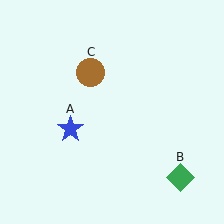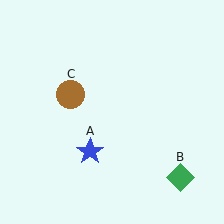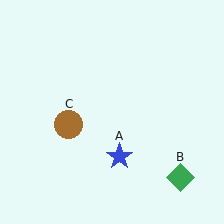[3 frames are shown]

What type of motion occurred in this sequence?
The blue star (object A), brown circle (object C) rotated counterclockwise around the center of the scene.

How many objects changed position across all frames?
2 objects changed position: blue star (object A), brown circle (object C).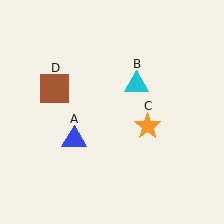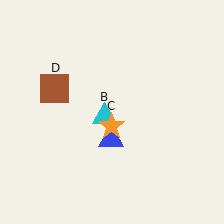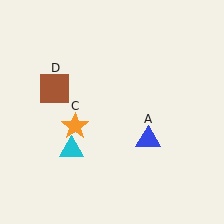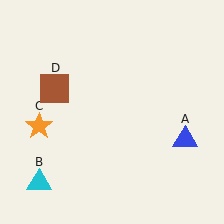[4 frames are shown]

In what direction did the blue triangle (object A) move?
The blue triangle (object A) moved right.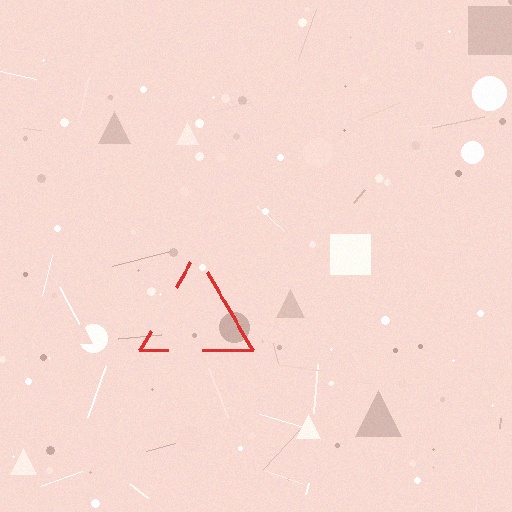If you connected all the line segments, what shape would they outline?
They would outline a triangle.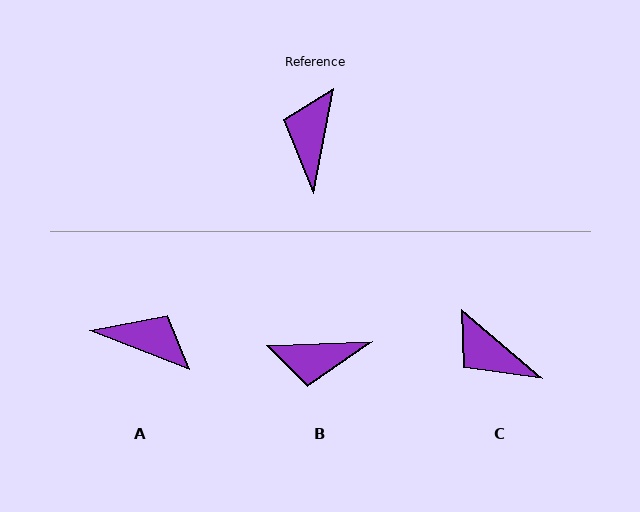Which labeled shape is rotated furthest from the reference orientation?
B, about 103 degrees away.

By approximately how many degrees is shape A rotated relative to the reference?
Approximately 100 degrees clockwise.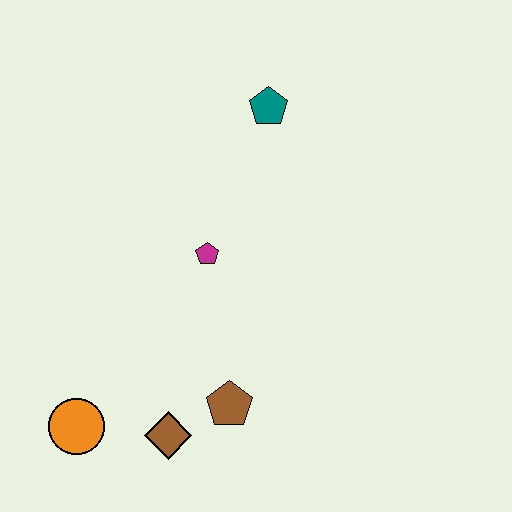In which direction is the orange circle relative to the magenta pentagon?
The orange circle is below the magenta pentagon.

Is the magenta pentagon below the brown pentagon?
No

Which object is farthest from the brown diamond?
The teal pentagon is farthest from the brown diamond.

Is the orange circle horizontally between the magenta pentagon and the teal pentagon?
No